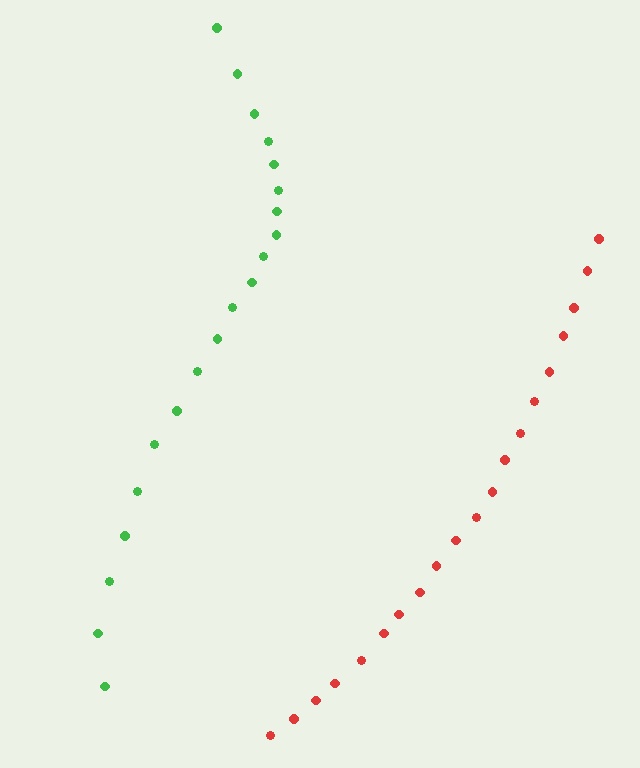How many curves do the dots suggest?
There are 2 distinct paths.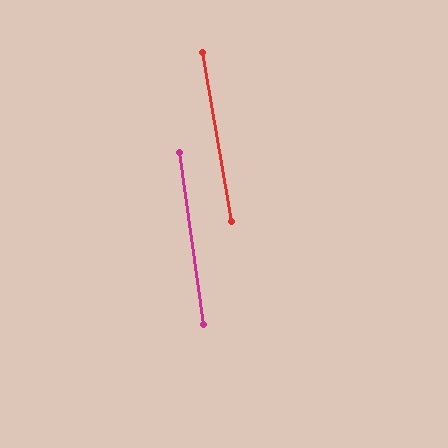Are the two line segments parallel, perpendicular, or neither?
Parallel — their directions differ by only 2.0°.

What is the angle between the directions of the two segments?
Approximately 2 degrees.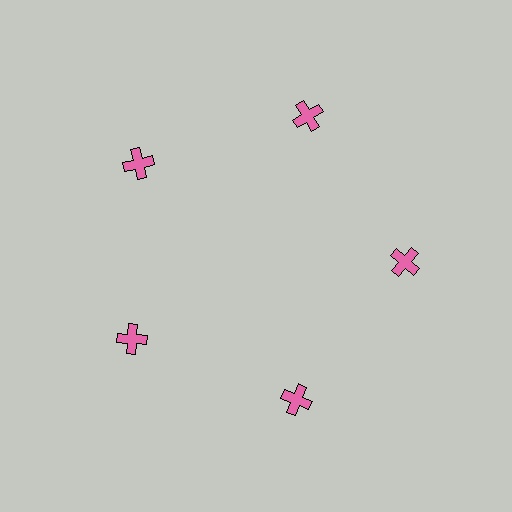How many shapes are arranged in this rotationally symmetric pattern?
There are 5 shapes, arranged in 5 groups of 1.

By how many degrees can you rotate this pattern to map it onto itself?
The pattern maps onto itself every 72 degrees of rotation.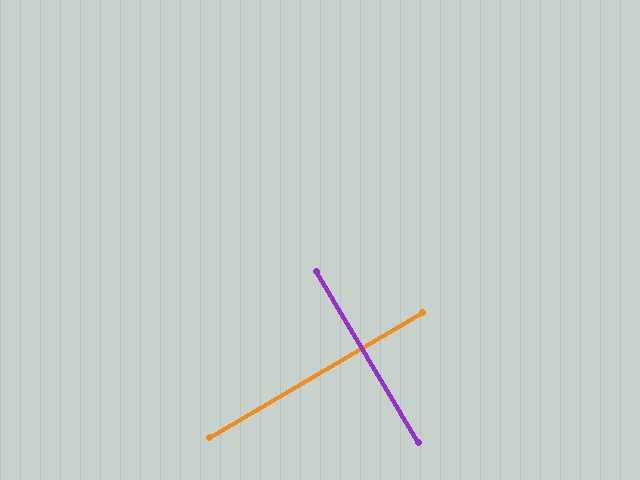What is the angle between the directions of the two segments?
Approximately 90 degrees.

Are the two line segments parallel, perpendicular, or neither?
Perpendicular — they meet at approximately 90°.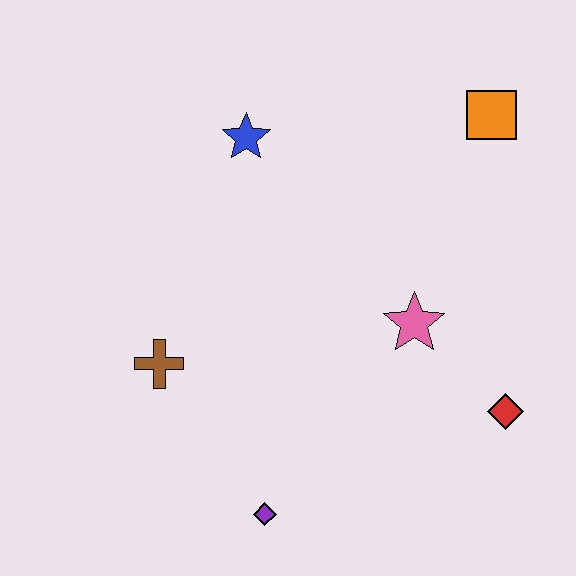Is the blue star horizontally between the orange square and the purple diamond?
No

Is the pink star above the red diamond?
Yes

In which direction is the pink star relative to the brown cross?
The pink star is to the right of the brown cross.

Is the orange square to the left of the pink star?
No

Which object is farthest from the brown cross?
The orange square is farthest from the brown cross.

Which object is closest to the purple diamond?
The brown cross is closest to the purple diamond.